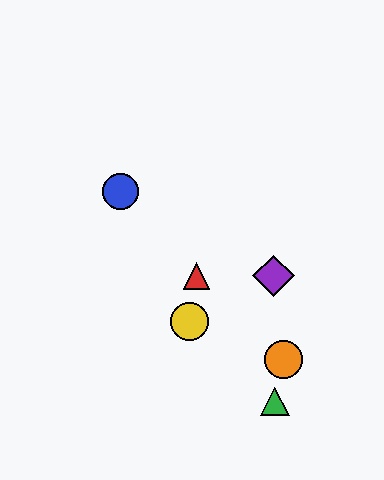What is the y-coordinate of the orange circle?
The orange circle is at y≈360.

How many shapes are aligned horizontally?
2 shapes (the red triangle, the purple diamond) are aligned horizontally.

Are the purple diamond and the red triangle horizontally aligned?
Yes, both are at y≈276.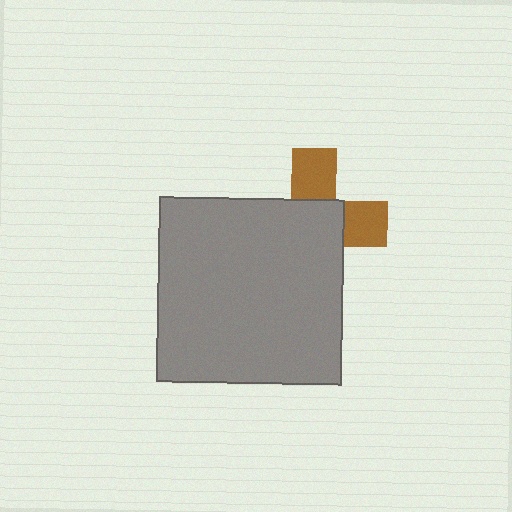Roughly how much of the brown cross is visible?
A small part of it is visible (roughly 37%).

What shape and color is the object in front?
The object in front is a gray square.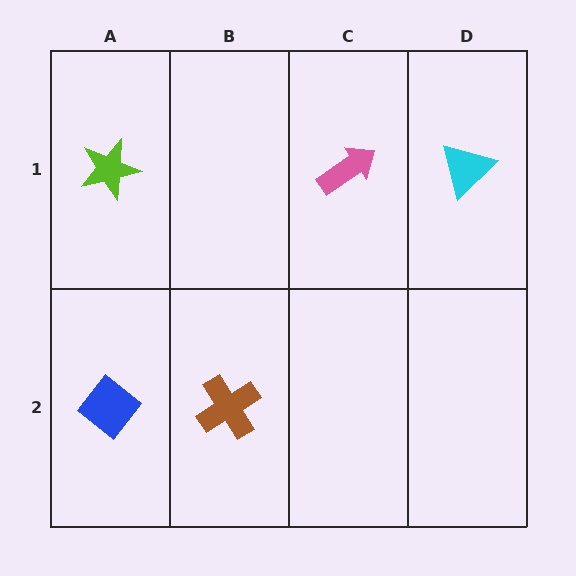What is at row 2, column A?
A blue diamond.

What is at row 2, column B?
A brown cross.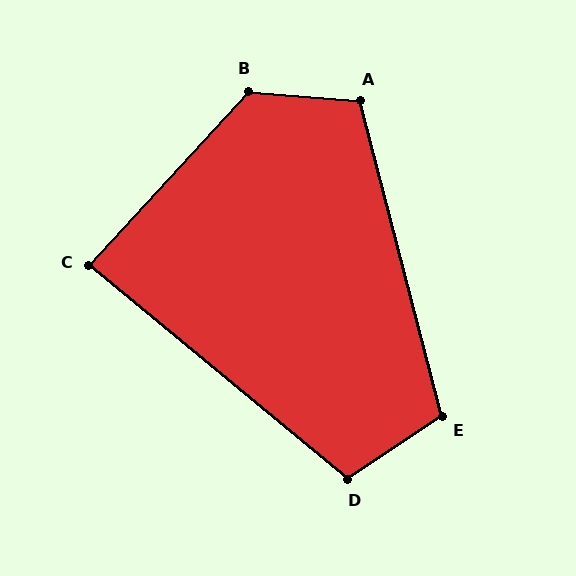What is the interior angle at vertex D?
Approximately 107 degrees (obtuse).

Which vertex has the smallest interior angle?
C, at approximately 87 degrees.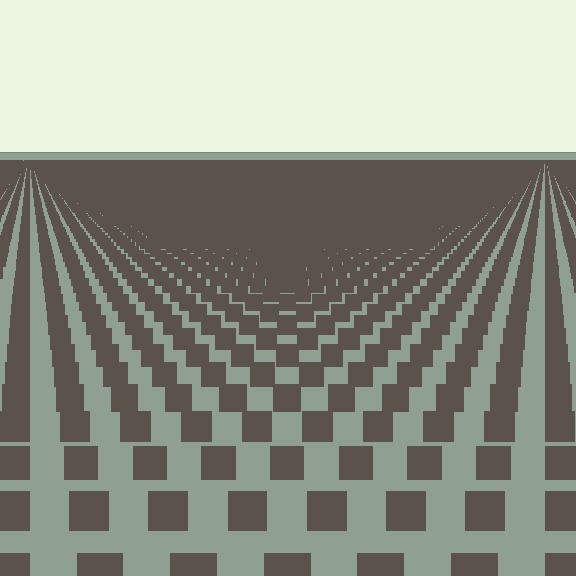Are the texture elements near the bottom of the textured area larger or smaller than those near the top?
Larger. Near the bottom, elements are closer to the viewer and appear at a bigger on-screen size.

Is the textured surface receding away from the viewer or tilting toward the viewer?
The surface is receding away from the viewer. Texture elements get smaller and denser toward the top.